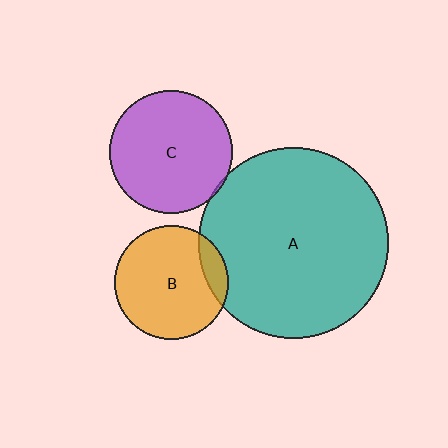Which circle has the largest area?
Circle A (teal).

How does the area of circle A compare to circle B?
Approximately 2.8 times.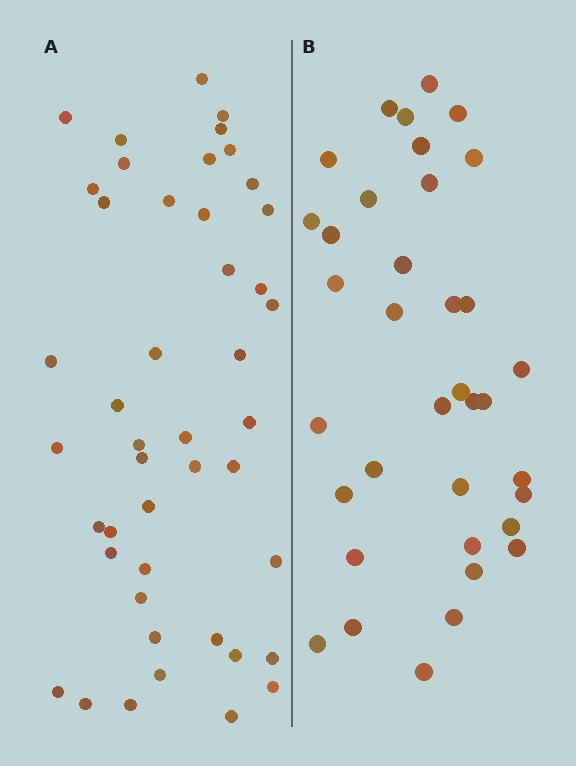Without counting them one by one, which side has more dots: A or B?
Region A (the left region) has more dots.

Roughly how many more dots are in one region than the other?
Region A has roughly 8 or so more dots than region B.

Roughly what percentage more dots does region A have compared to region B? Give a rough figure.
About 25% more.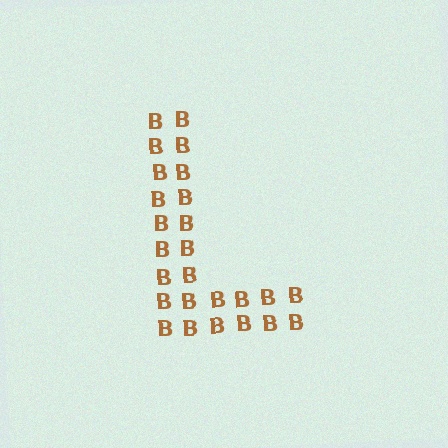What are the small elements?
The small elements are letter B's.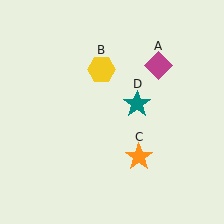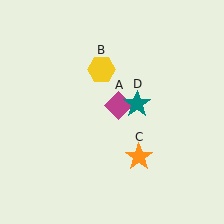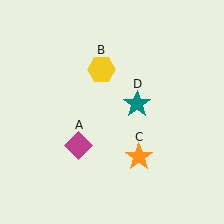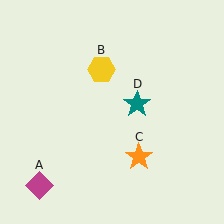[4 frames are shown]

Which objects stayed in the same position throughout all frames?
Yellow hexagon (object B) and orange star (object C) and teal star (object D) remained stationary.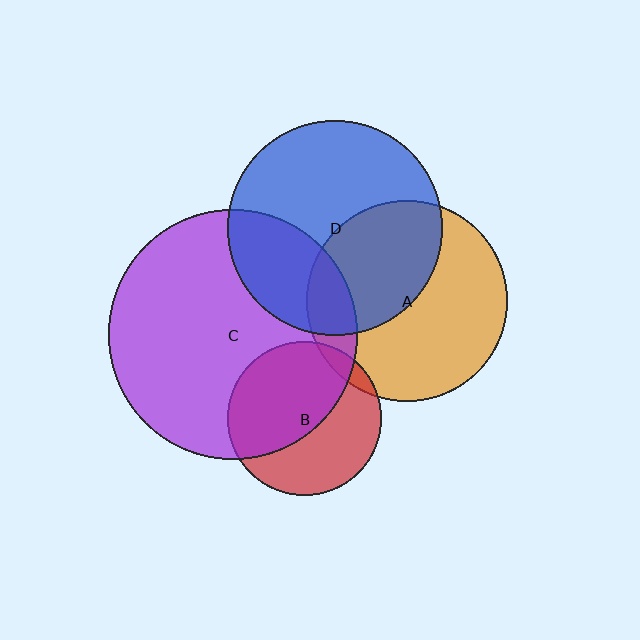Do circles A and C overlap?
Yes.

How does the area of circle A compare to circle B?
Approximately 1.7 times.